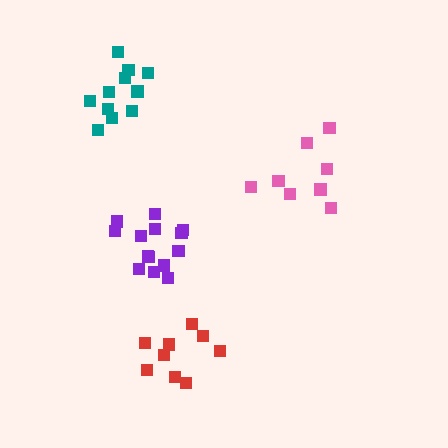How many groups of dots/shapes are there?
There are 4 groups.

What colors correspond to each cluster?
The clusters are colored: red, pink, purple, teal.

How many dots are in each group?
Group 1: 9 dots, Group 2: 8 dots, Group 3: 14 dots, Group 4: 11 dots (42 total).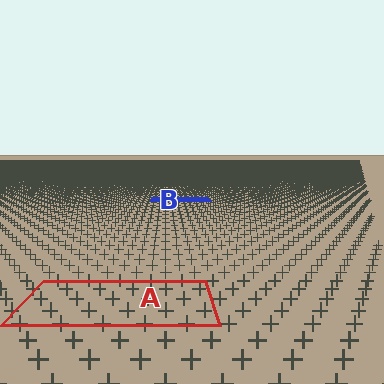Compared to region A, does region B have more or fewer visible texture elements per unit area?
Region B has more texture elements per unit area — they are packed more densely because it is farther away.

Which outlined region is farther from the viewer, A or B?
Region B is farther from the viewer — the texture elements inside it appear smaller and more densely packed.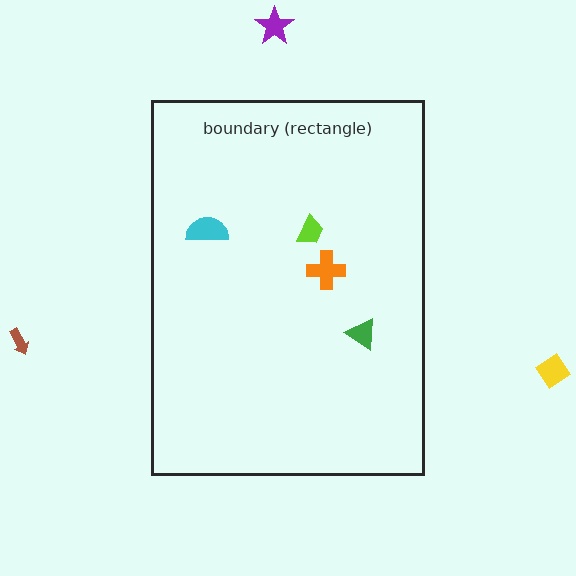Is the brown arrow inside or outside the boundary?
Outside.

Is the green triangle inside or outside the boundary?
Inside.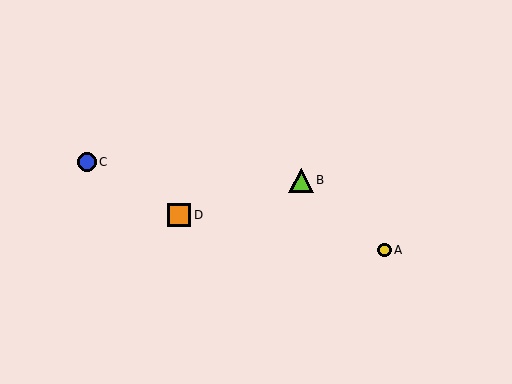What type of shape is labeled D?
Shape D is an orange square.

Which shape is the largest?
The lime triangle (labeled B) is the largest.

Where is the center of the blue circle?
The center of the blue circle is at (87, 162).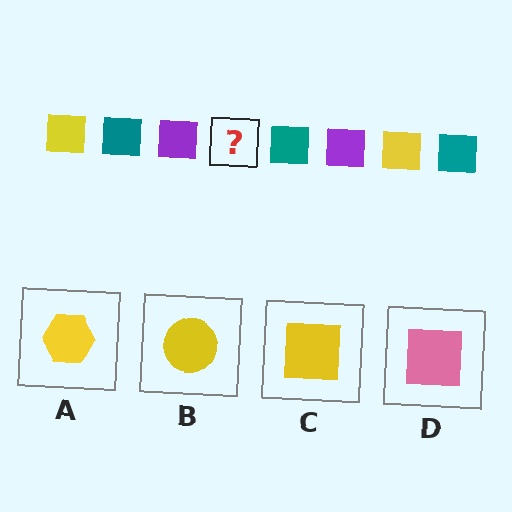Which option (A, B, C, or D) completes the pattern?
C.